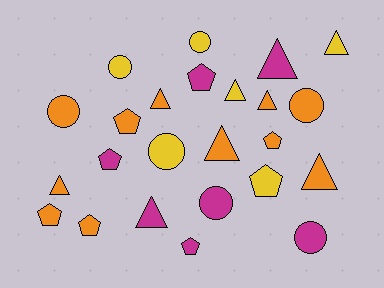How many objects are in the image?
There are 24 objects.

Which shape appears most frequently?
Triangle, with 9 objects.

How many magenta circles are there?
There are 2 magenta circles.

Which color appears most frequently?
Orange, with 11 objects.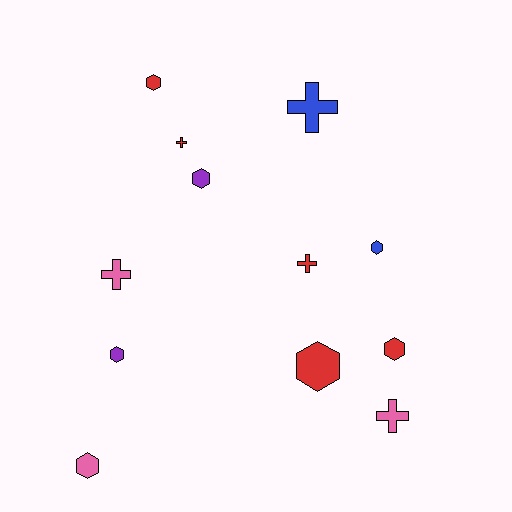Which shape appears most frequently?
Hexagon, with 7 objects.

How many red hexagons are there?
There are 3 red hexagons.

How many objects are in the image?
There are 12 objects.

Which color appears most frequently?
Red, with 5 objects.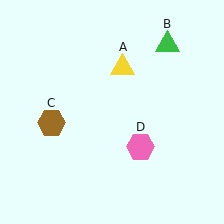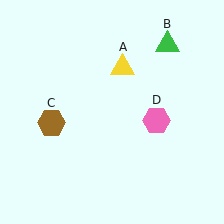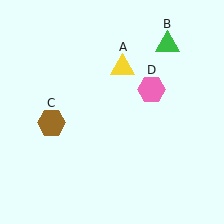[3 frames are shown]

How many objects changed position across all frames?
1 object changed position: pink hexagon (object D).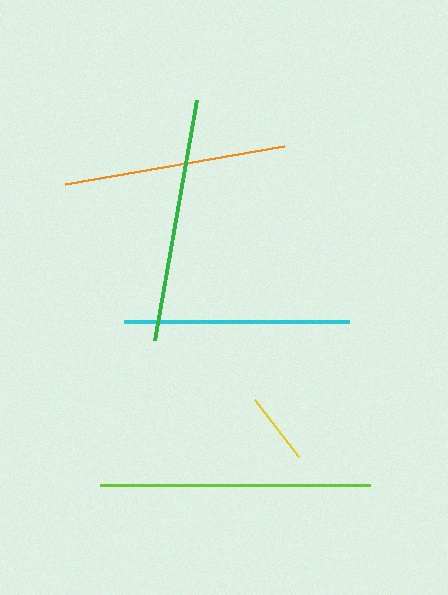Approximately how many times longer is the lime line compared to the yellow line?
The lime line is approximately 3.7 times the length of the yellow line.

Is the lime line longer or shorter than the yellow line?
The lime line is longer than the yellow line.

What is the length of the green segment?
The green segment is approximately 244 pixels long.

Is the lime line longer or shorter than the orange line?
The lime line is longer than the orange line.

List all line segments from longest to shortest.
From longest to shortest: lime, green, cyan, orange, yellow.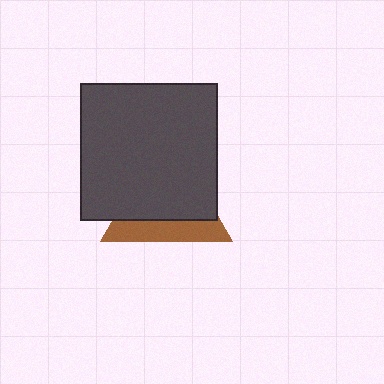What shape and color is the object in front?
The object in front is a dark gray square.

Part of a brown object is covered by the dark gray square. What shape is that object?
It is a triangle.